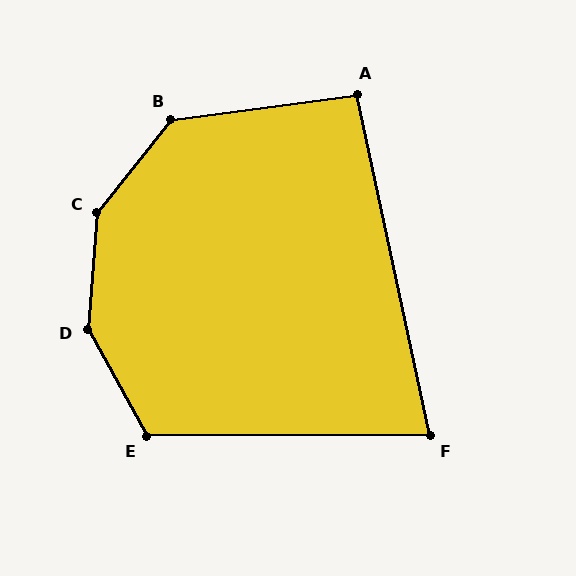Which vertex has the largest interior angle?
C, at approximately 147 degrees.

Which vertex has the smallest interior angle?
F, at approximately 78 degrees.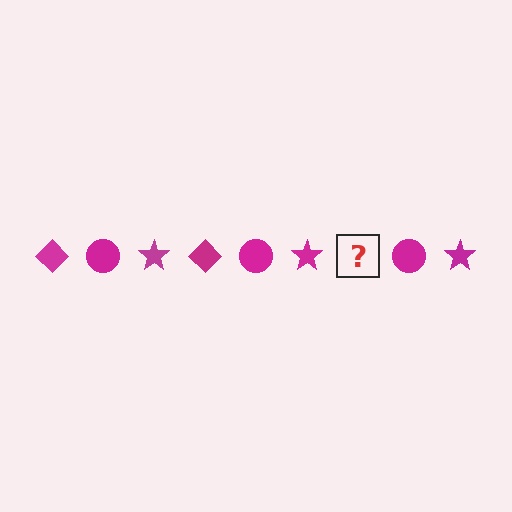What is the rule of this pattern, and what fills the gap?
The rule is that the pattern cycles through diamond, circle, star shapes in magenta. The gap should be filled with a magenta diamond.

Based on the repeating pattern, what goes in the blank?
The blank should be a magenta diamond.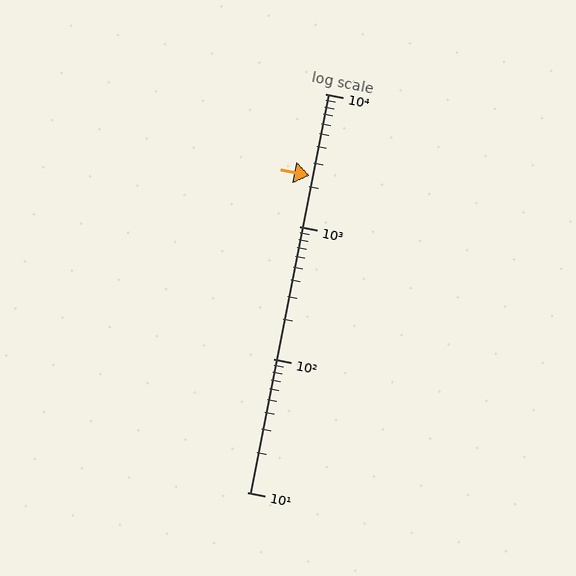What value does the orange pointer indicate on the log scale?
The pointer indicates approximately 2400.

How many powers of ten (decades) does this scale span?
The scale spans 3 decades, from 10 to 10000.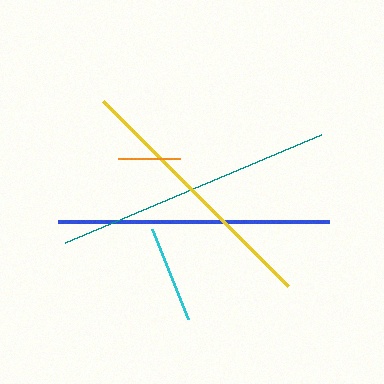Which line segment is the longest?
The teal line is the longest at approximately 278 pixels.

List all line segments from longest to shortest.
From longest to shortest: teal, blue, yellow, cyan, orange.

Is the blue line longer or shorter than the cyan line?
The blue line is longer than the cyan line.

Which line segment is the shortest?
The orange line is the shortest at approximately 62 pixels.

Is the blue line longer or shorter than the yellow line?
The blue line is longer than the yellow line.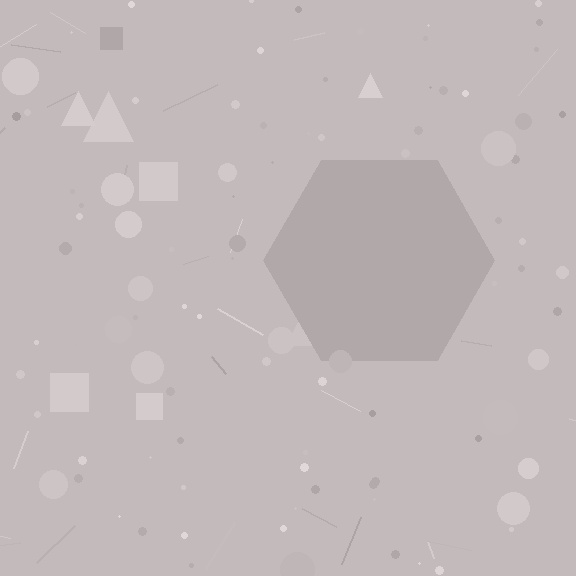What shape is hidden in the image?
A hexagon is hidden in the image.